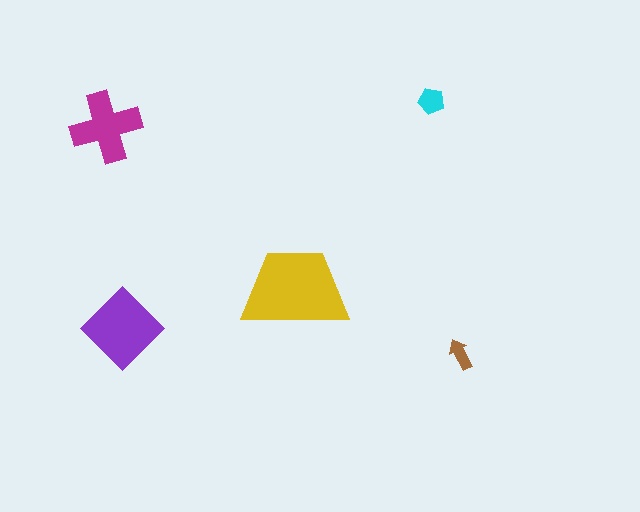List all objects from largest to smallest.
The yellow trapezoid, the purple diamond, the magenta cross, the cyan pentagon, the brown arrow.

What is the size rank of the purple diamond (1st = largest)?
2nd.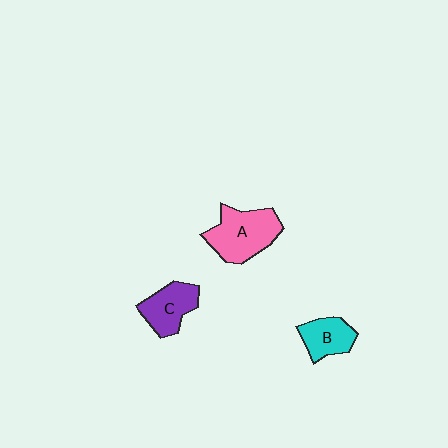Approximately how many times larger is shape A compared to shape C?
Approximately 1.4 times.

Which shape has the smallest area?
Shape B (cyan).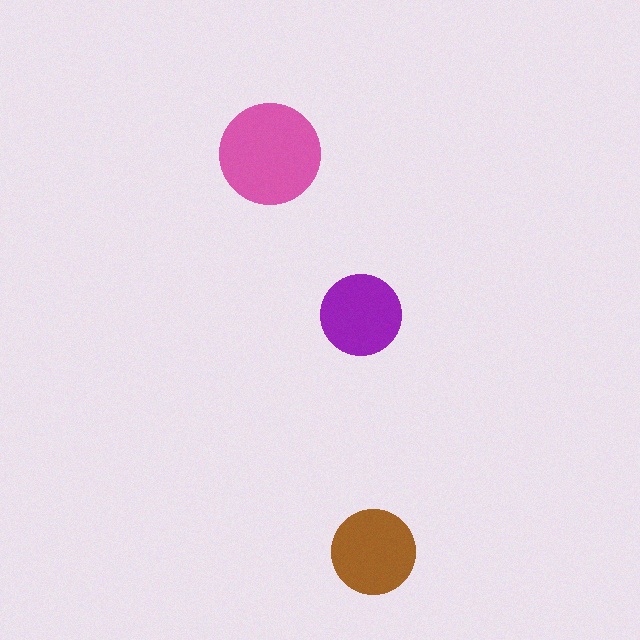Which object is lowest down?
The brown circle is bottommost.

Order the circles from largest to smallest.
the pink one, the brown one, the purple one.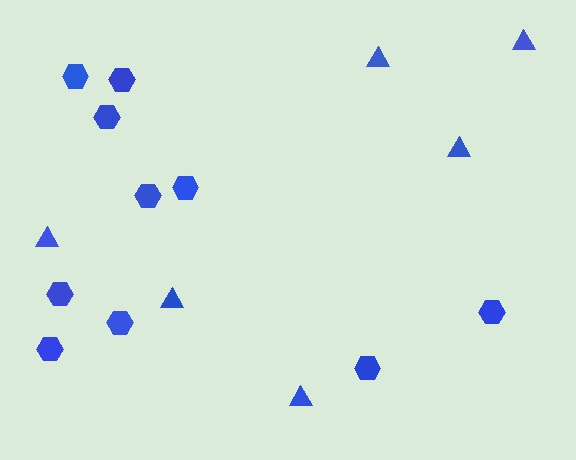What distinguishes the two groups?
There are 2 groups: one group of triangles (6) and one group of hexagons (10).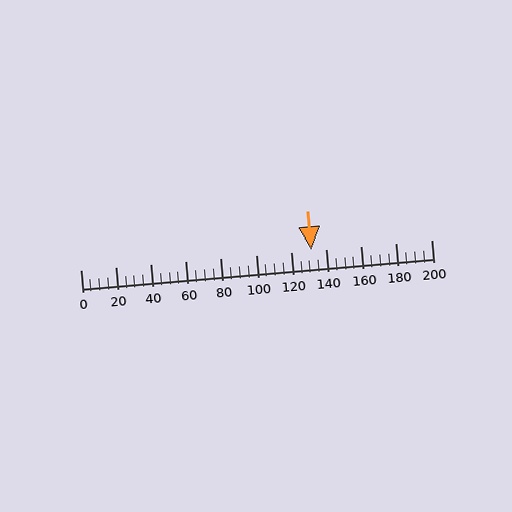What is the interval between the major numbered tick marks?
The major tick marks are spaced 20 units apart.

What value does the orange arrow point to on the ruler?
The orange arrow points to approximately 131.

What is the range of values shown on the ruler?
The ruler shows values from 0 to 200.